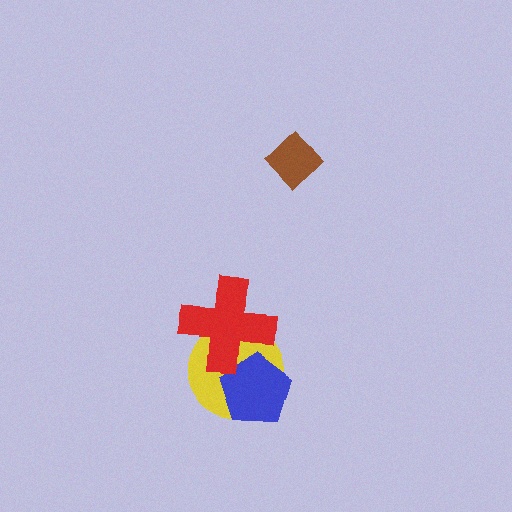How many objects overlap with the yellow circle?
2 objects overlap with the yellow circle.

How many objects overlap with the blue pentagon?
2 objects overlap with the blue pentagon.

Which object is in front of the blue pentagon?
The red cross is in front of the blue pentagon.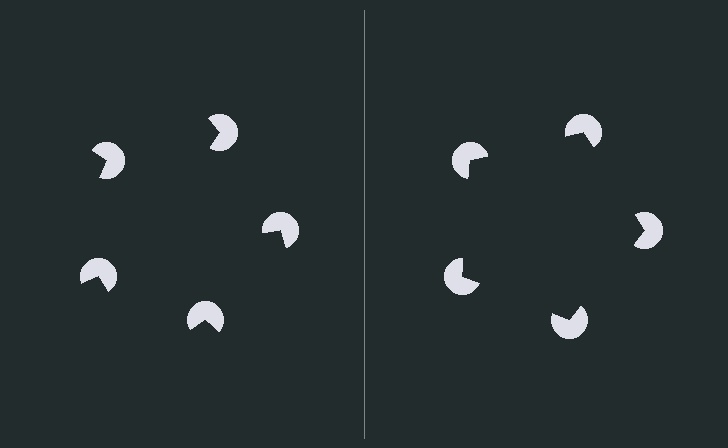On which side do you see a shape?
An illusory pentagon appears on the right side. On the left side the wedge cuts are rotated, so no coherent shape forms.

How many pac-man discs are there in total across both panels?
10 — 5 on each side.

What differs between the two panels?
The pac-man discs are positioned identically on both sides; only the wedge orientations differ. On the right they align to a pentagon; on the left they are misaligned.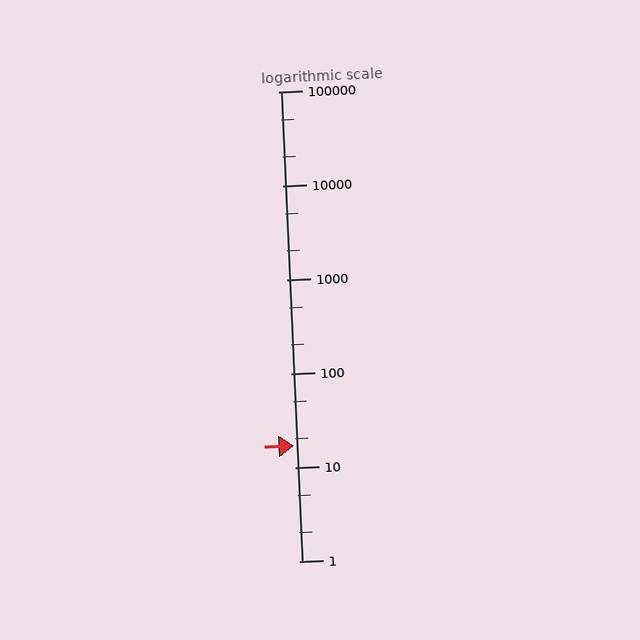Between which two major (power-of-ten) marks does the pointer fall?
The pointer is between 10 and 100.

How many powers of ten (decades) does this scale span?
The scale spans 5 decades, from 1 to 100000.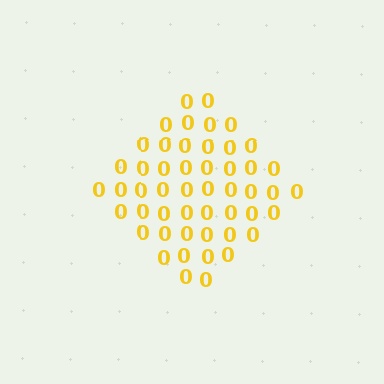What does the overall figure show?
The overall figure shows a diamond.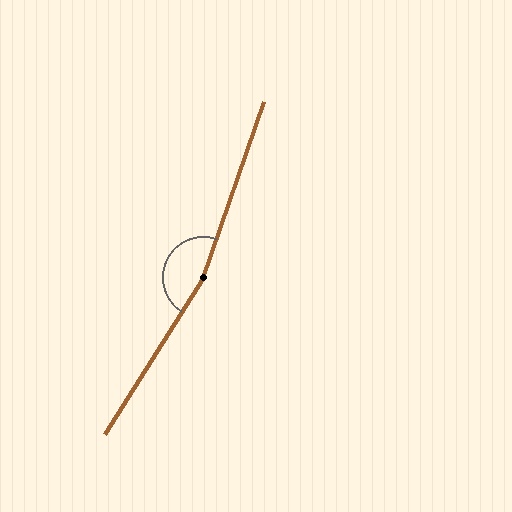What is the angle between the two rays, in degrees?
Approximately 167 degrees.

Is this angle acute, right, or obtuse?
It is obtuse.